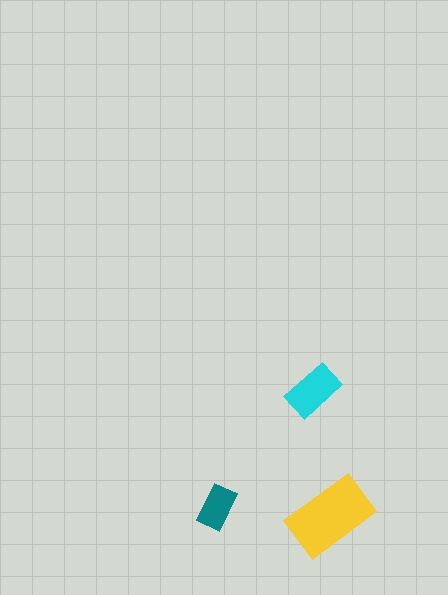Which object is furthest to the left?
The teal rectangle is leftmost.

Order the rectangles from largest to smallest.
the yellow one, the cyan one, the teal one.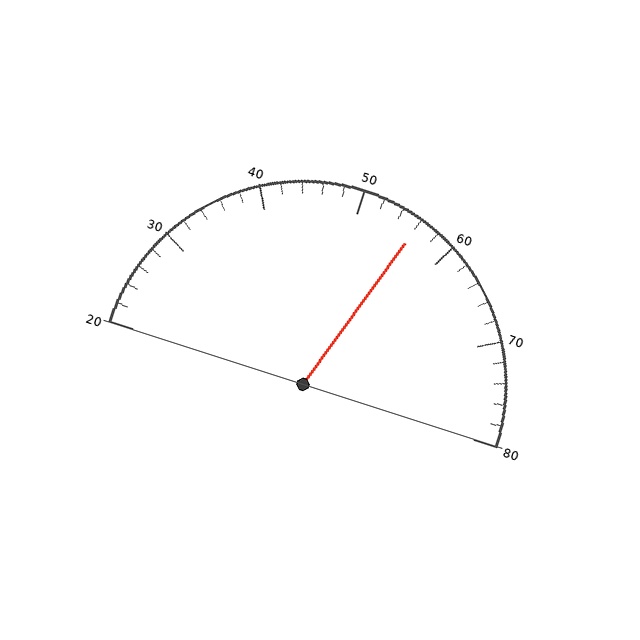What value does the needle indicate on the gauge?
The needle indicates approximately 56.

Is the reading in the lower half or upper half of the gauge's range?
The reading is in the upper half of the range (20 to 80).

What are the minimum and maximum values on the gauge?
The gauge ranges from 20 to 80.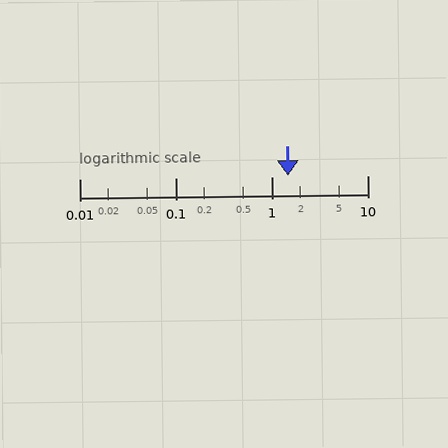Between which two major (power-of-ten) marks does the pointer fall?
The pointer is between 1 and 10.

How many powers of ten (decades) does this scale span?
The scale spans 3 decades, from 0.01 to 10.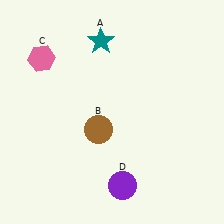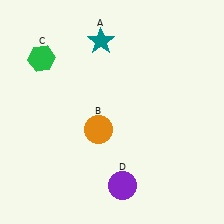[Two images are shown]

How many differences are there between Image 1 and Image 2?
There are 2 differences between the two images.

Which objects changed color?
B changed from brown to orange. C changed from pink to green.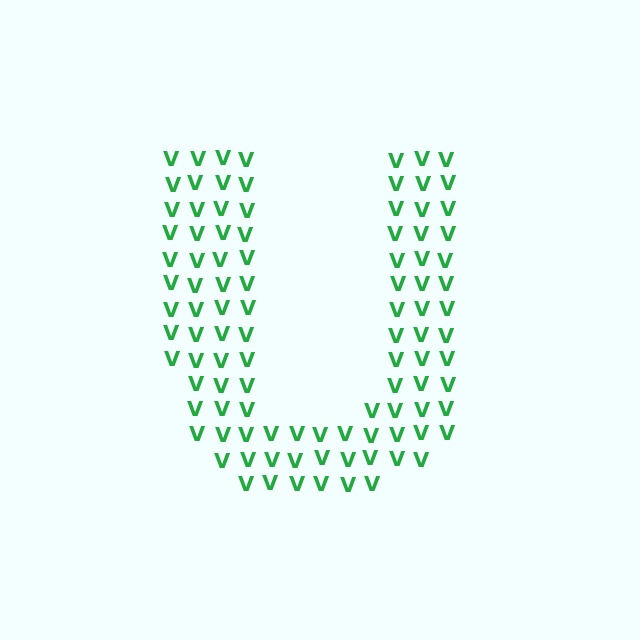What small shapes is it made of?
It is made of small letter V's.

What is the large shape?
The large shape is the letter U.